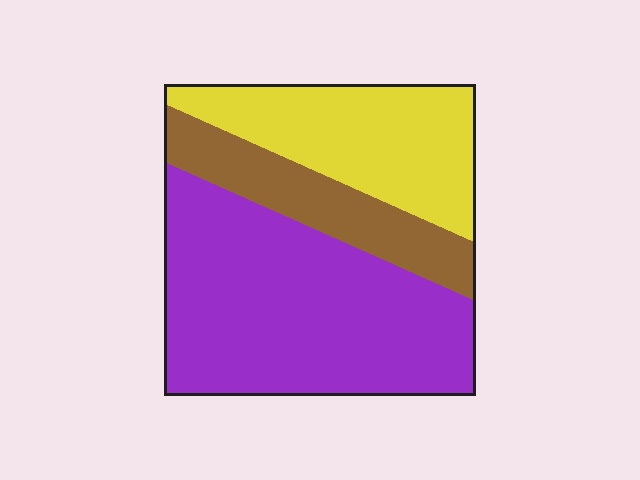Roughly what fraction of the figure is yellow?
Yellow covers about 30% of the figure.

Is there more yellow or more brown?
Yellow.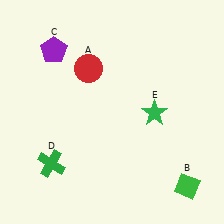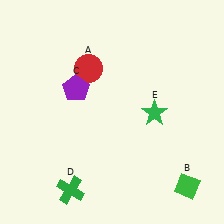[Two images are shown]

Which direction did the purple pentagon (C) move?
The purple pentagon (C) moved down.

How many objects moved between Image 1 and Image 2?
2 objects moved between the two images.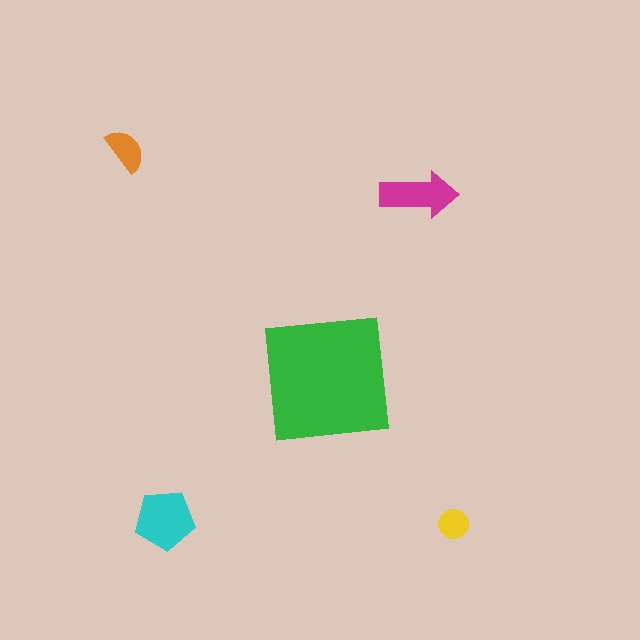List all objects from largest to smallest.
The green square, the cyan pentagon, the magenta arrow, the orange semicircle, the yellow circle.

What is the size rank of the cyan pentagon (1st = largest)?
2nd.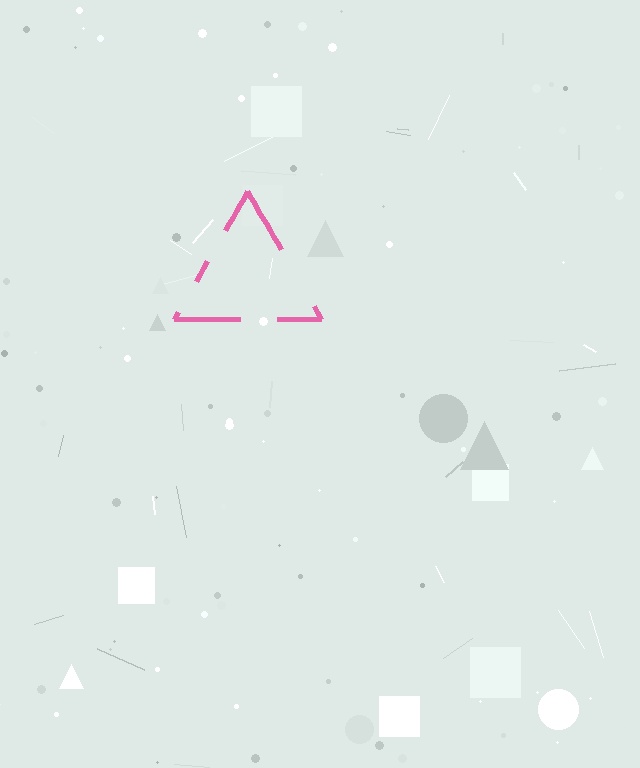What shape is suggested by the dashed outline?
The dashed outline suggests a triangle.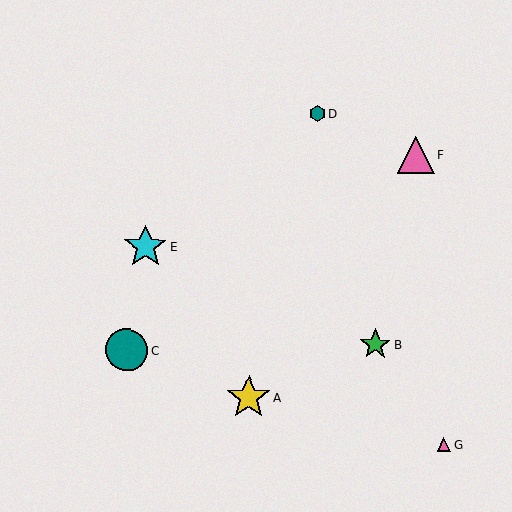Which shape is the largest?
The yellow star (labeled A) is the largest.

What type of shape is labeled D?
Shape D is a teal hexagon.